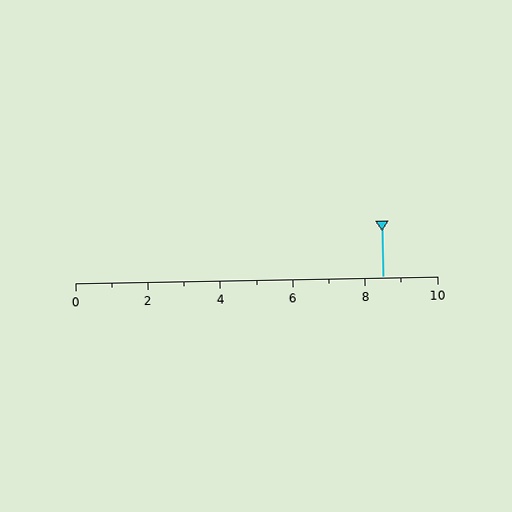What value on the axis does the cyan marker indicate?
The marker indicates approximately 8.5.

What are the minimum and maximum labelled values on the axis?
The axis runs from 0 to 10.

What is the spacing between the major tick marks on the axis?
The major ticks are spaced 2 apart.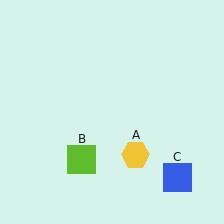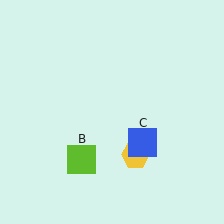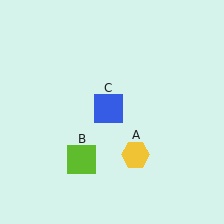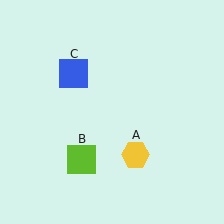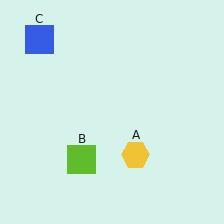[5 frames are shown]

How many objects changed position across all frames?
1 object changed position: blue square (object C).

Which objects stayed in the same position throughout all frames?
Yellow hexagon (object A) and lime square (object B) remained stationary.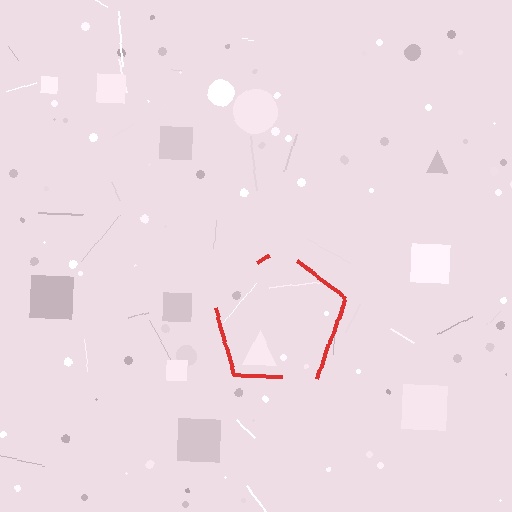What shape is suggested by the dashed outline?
The dashed outline suggests a pentagon.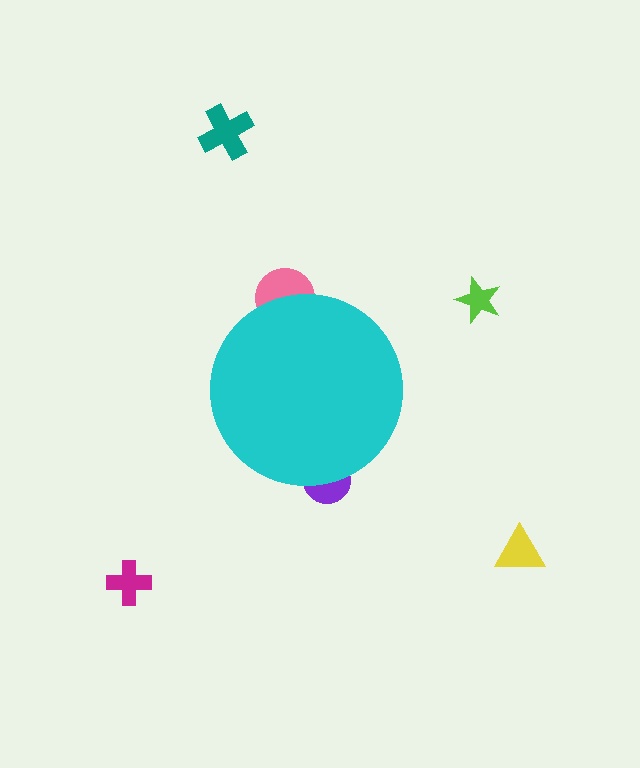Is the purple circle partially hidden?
Yes, the purple circle is partially hidden behind the cyan circle.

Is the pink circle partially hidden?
Yes, the pink circle is partially hidden behind the cyan circle.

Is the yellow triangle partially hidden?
No, the yellow triangle is fully visible.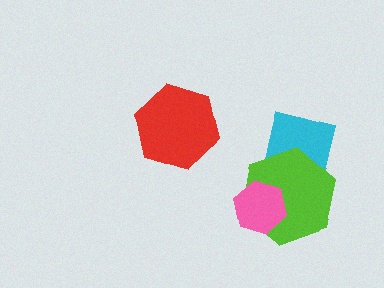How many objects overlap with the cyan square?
1 object overlaps with the cyan square.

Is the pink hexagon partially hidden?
No, no other shape covers it.